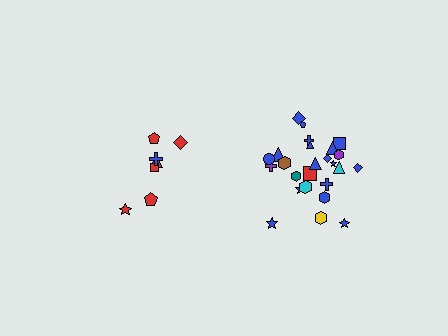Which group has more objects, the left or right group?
The right group.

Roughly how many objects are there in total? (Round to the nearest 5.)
Roughly 30 objects in total.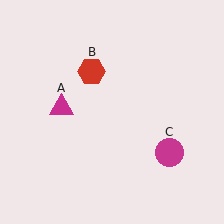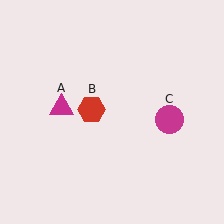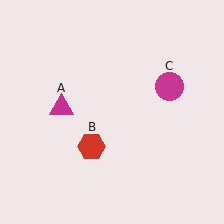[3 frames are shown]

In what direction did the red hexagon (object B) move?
The red hexagon (object B) moved down.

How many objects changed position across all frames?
2 objects changed position: red hexagon (object B), magenta circle (object C).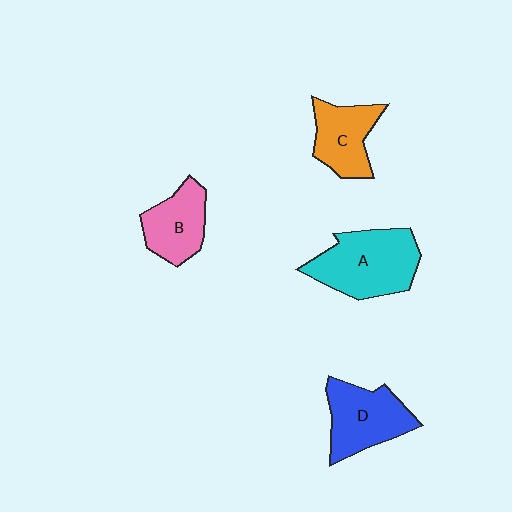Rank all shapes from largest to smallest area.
From largest to smallest: A (cyan), D (blue), B (pink), C (orange).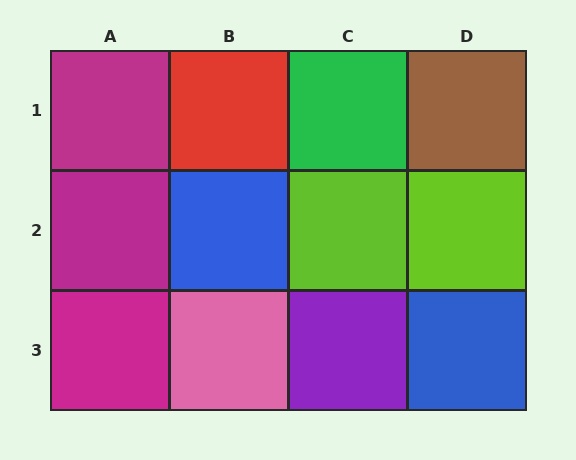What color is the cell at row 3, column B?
Pink.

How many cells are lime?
2 cells are lime.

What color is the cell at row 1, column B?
Red.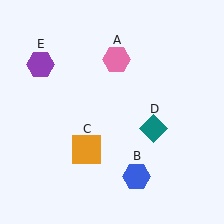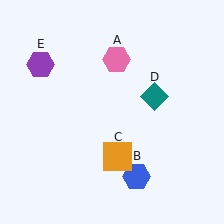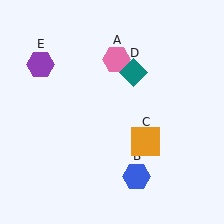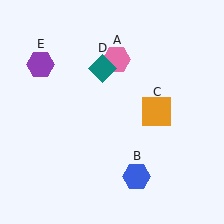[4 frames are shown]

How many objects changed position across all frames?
2 objects changed position: orange square (object C), teal diamond (object D).